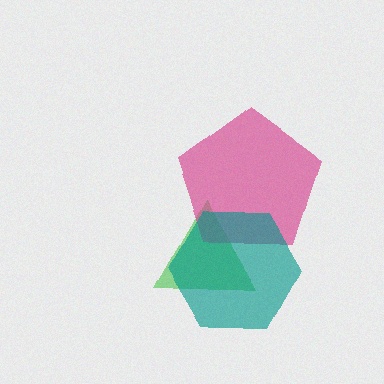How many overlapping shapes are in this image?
There are 3 overlapping shapes in the image.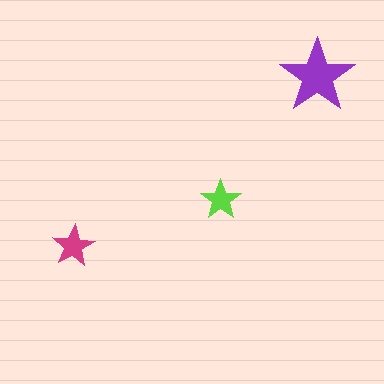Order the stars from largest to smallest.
the purple one, the magenta one, the lime one.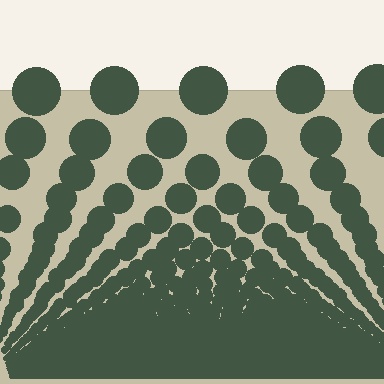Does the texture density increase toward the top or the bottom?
Density increases toward the bottom.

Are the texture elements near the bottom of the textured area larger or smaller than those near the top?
Smaller. The gradient is inverted — elements near the bottom are smaller and denser.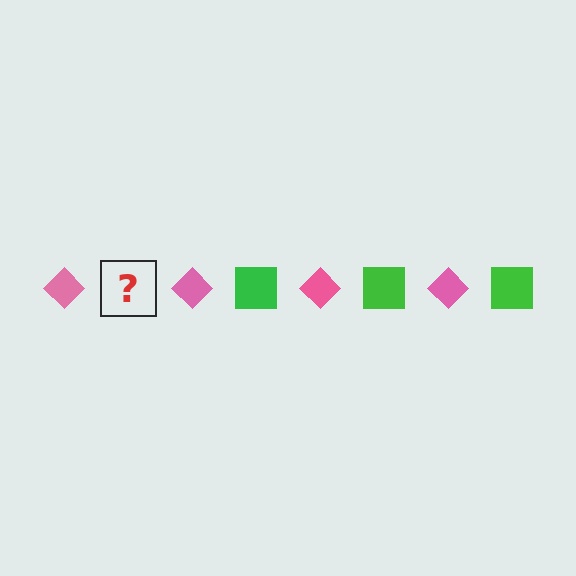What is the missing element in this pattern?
The missing element is a green square.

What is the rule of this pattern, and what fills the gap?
The rule is that the pattern alternates between pink diamond and green square. The gap should be filled with a green square.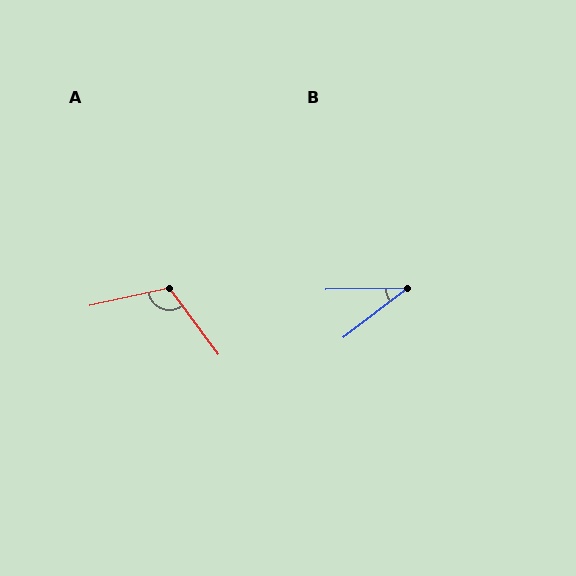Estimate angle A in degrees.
Approximately 114 degrees.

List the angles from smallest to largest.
B (36°), A (114°).